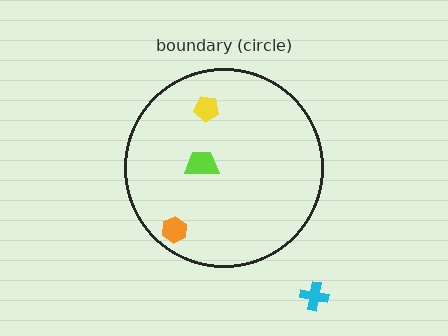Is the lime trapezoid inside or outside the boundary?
Inside.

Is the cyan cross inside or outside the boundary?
Outside.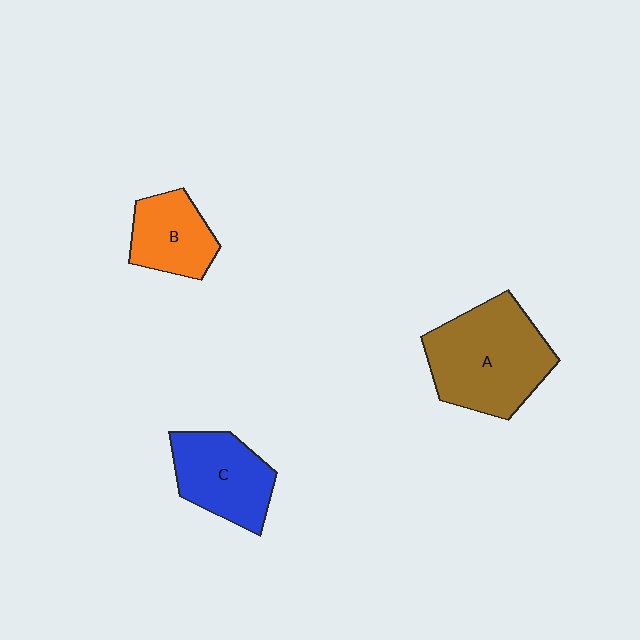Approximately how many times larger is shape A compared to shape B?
Approximately 1.9 times.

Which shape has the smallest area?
Shape B (orange).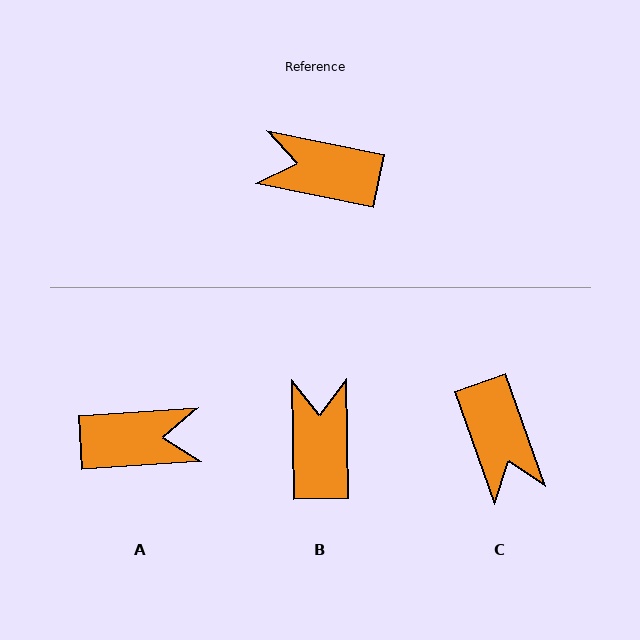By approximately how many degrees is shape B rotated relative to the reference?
Approximately 77 degrees clockwise.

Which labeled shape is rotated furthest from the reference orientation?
A, about 165 degrees away.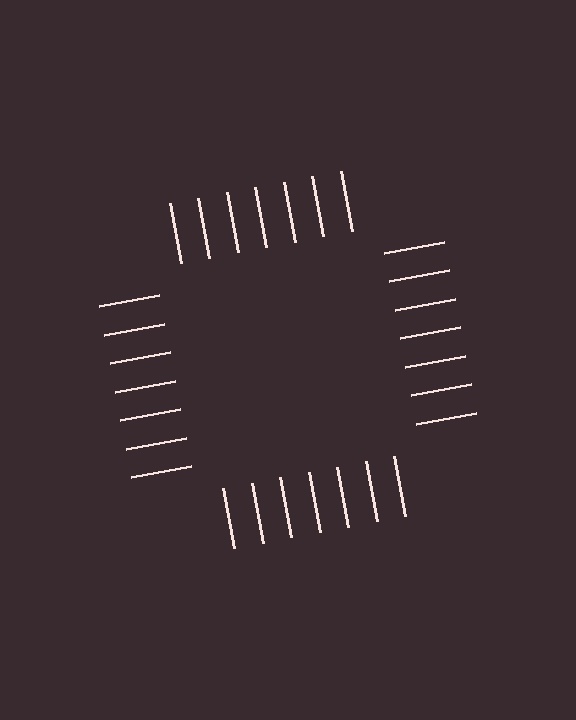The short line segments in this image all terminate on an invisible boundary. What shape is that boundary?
An illusory square — the line segments terminate on its edges but no continuous stroke is drawn.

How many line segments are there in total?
28 — 7 along each of the 4 edges.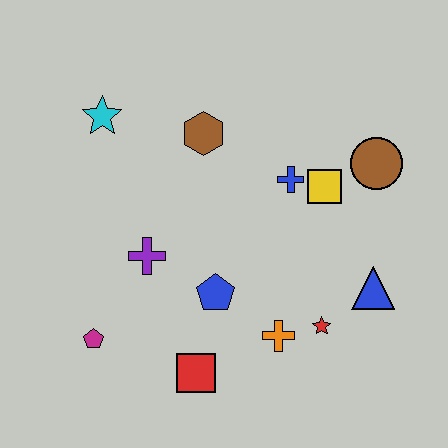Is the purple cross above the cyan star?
No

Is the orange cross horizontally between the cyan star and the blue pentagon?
No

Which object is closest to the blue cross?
The yellow square is closest to the blue cross.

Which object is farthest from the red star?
The cyan star is farthest from the red star.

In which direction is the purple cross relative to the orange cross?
The purple cross is to the left of the orange cross.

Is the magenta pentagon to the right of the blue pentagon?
No